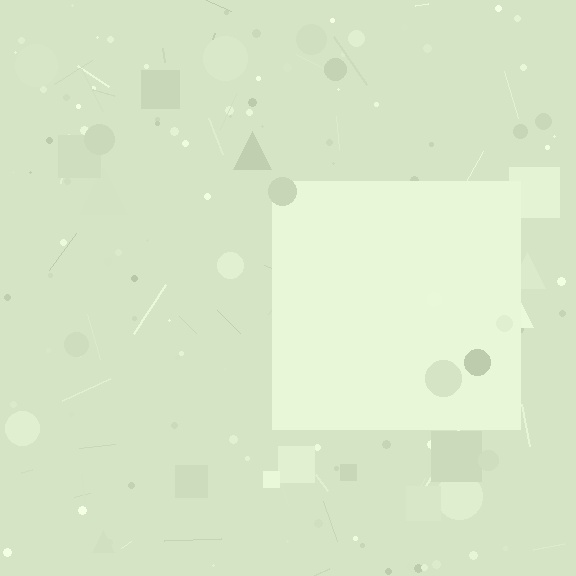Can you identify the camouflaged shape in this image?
The camouflaged shape is a square.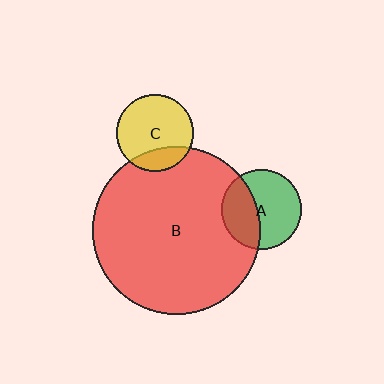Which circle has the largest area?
Circle B (red).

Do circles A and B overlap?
Yes.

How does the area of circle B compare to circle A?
Approximately 4.4 times.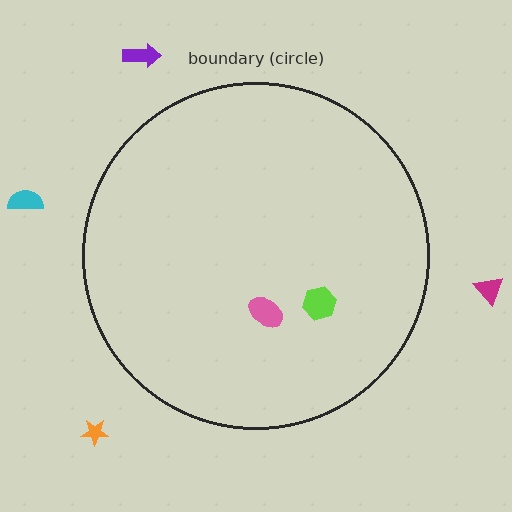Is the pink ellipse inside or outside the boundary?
Inside.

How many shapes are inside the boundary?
2 inside, 4 outside.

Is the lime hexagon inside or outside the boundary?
Inside.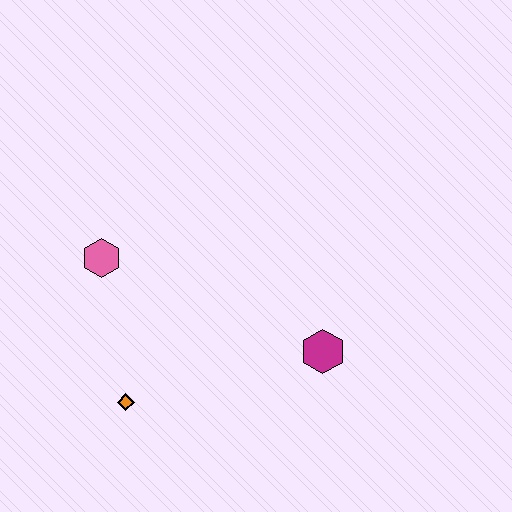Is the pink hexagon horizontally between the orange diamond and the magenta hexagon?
No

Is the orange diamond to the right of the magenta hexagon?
No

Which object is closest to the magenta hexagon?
The orange diamond is closest to the magenta hexagon.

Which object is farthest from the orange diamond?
The magenta hexagon is farthest from the orange diamond.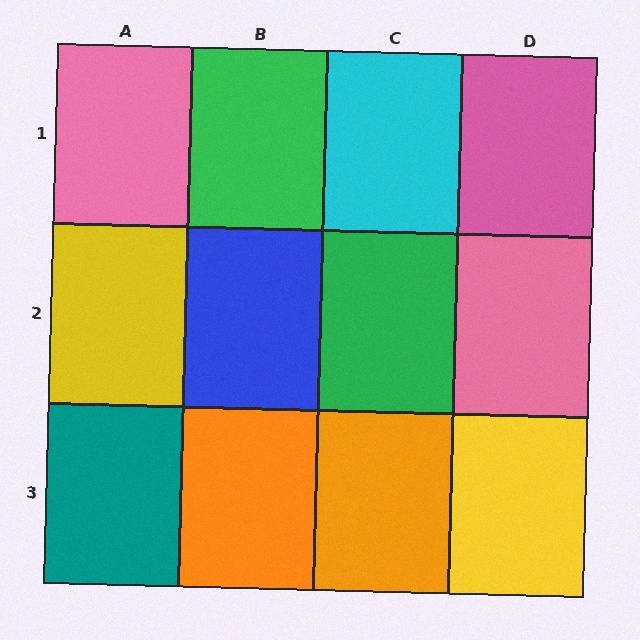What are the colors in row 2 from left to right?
Yellow, blue, green, pink.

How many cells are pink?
3 cells are pink.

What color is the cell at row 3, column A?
Teal.